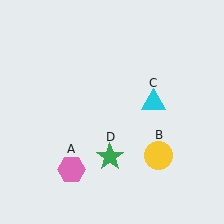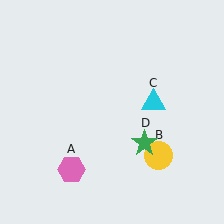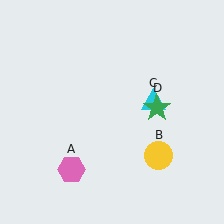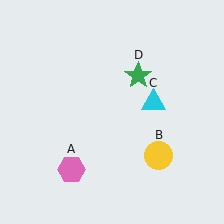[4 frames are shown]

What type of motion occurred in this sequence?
The green star (object D) rotated counterclockwise around the center of the scene.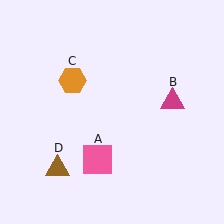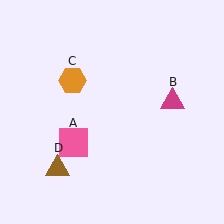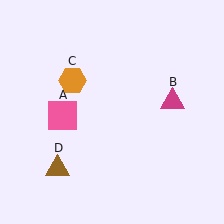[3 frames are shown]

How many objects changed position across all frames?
1 object changed position: pink square (object A).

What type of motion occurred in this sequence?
The pink square (object A) rotated clockwise around the center of the scene.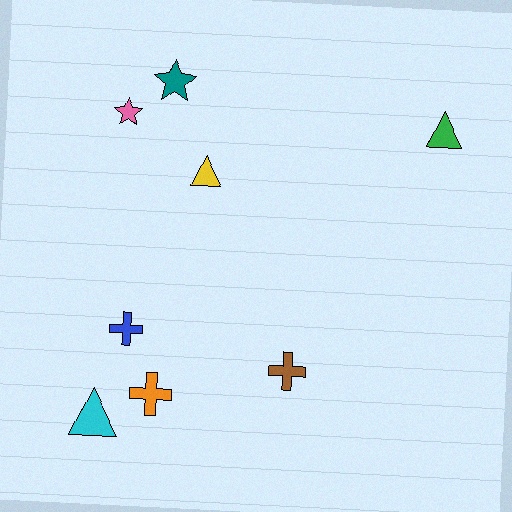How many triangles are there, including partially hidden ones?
There are 3 triangles.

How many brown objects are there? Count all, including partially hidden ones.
There is 1 brown object.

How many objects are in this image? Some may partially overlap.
There are 8 objects.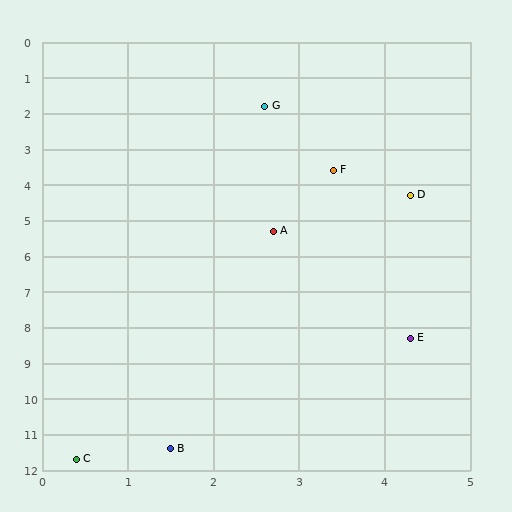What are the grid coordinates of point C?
Point C is at approximately (0.4, 11.7).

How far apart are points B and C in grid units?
Points B and C are about 1.1 grid units apart.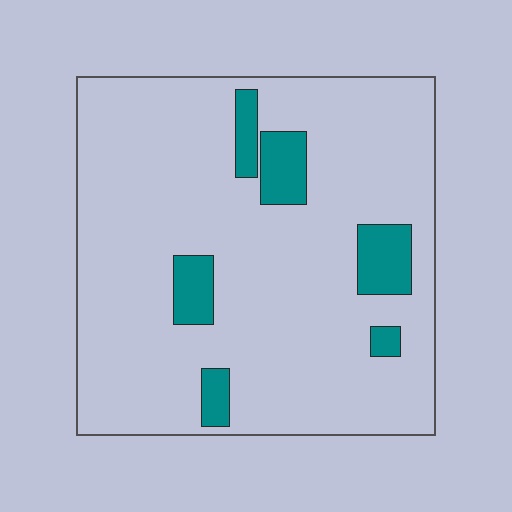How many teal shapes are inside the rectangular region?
6.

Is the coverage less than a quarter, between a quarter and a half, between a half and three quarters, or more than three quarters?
Less than a quarter.